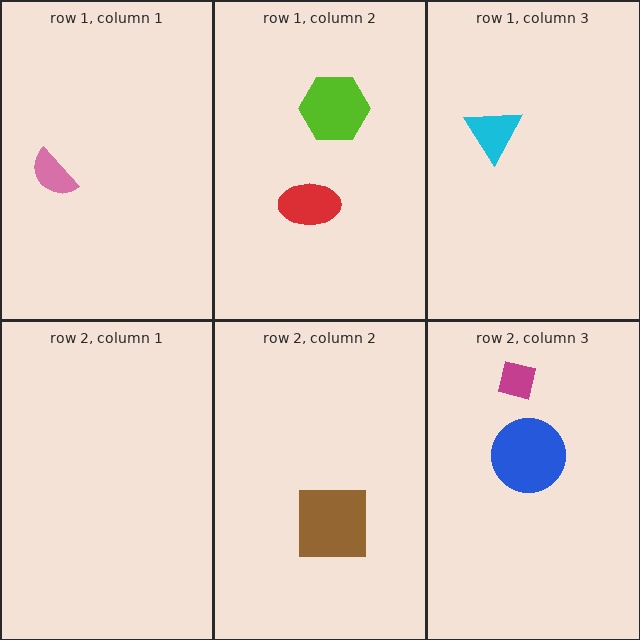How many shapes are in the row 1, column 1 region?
1.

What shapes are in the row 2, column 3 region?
The magenta square, the blue circle.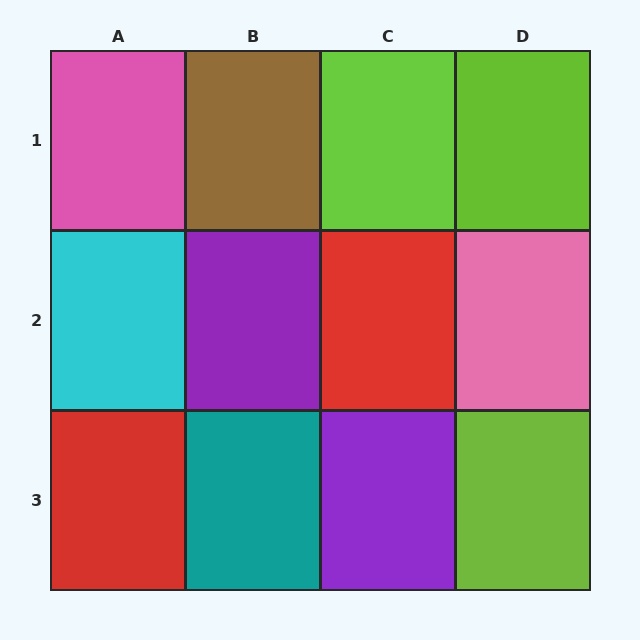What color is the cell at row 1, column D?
Lime.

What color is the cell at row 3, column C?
Purple.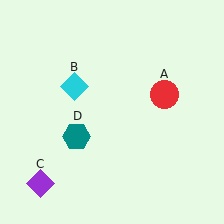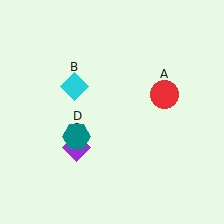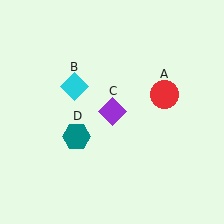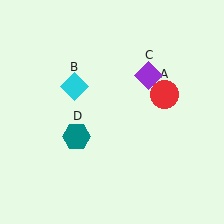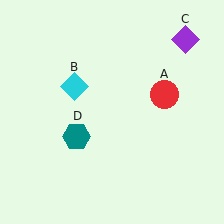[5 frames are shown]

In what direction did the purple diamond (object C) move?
The purple diamond (object C) moved up and to the right.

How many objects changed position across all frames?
1 object changed position: purple diamond (object C).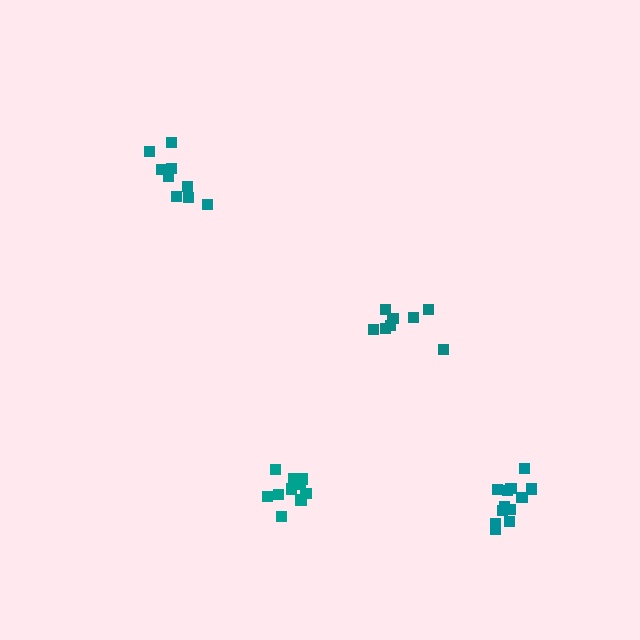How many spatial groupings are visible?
There are 4 spatial groupings.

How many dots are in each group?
Group 1: 8 dots, Group 2: 12 dots, Group 3: 9 dots, Group 4: 10 dots (39 total).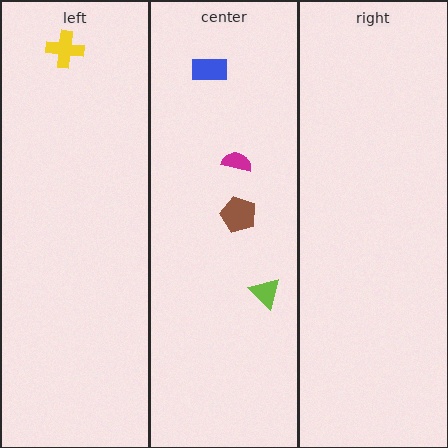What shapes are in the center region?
The lime triangle, the blue rectangle, the magenta semicircle, the brown pentagon.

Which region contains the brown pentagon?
The center region.